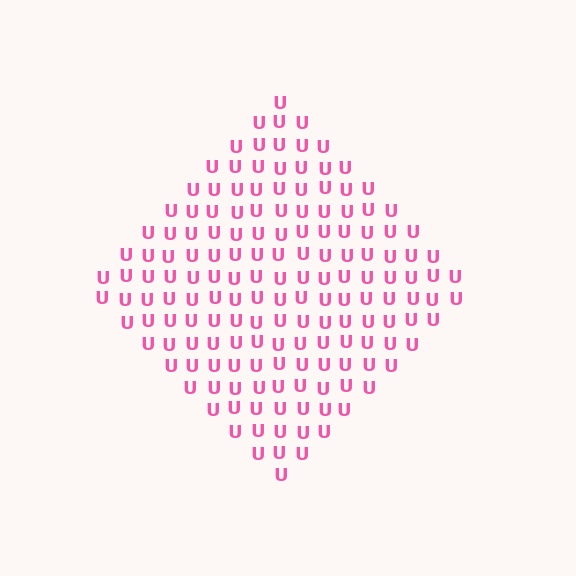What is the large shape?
The large shape is a diamond.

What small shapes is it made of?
It is made of small letter U's.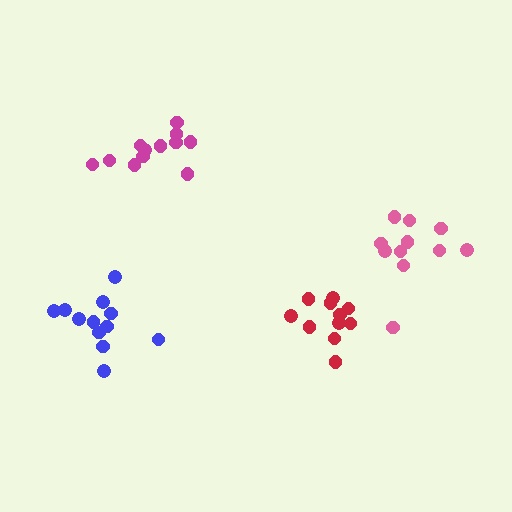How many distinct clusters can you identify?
There are 4 distinct clusters.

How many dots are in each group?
Group 1: 12 dots, Group 2: 11 dots, Group 3: 12 dots, Group 4: 12 dots (47 total).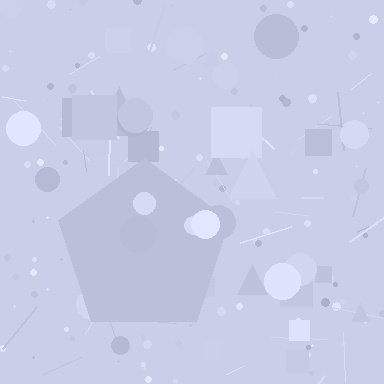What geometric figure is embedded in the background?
A pentagon is embedded in the background.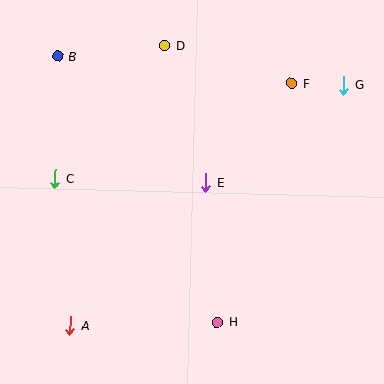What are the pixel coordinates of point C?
Point C is at (55, 179).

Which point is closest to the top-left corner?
Point B is closest to the top-left corner.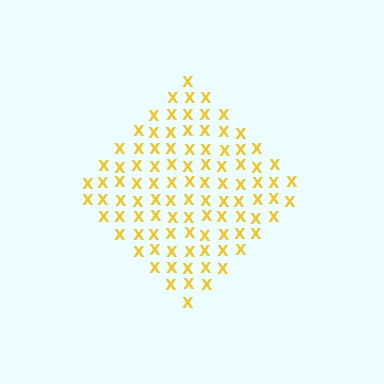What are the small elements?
The small elements are letter X's.